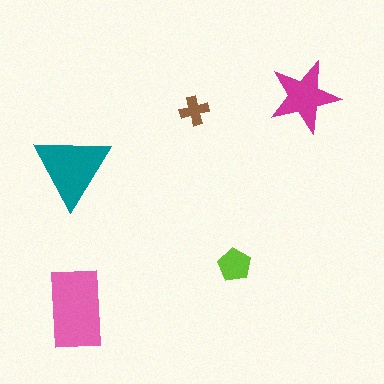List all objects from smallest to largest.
The brown cross, the lime pentagon, the magenta star, the teal triangle, the pink rectangle.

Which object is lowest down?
The pink rectangle is bottommost.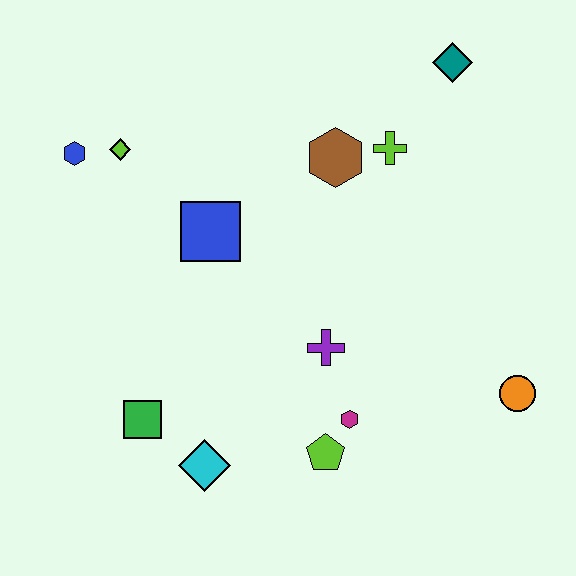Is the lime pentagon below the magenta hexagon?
Yes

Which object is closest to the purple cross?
The magenta hexagon is closest to the purple cross.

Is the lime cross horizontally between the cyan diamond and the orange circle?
Yes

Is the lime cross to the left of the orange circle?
Yes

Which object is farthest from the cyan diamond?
The teal diamond is farthest from the cyan diamond.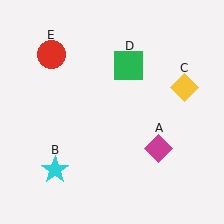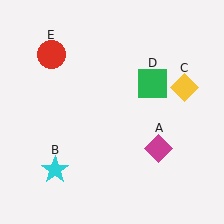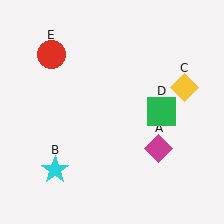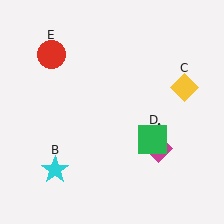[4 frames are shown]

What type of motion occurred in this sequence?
The green square (object D) rotated clockwise around the center of the scene.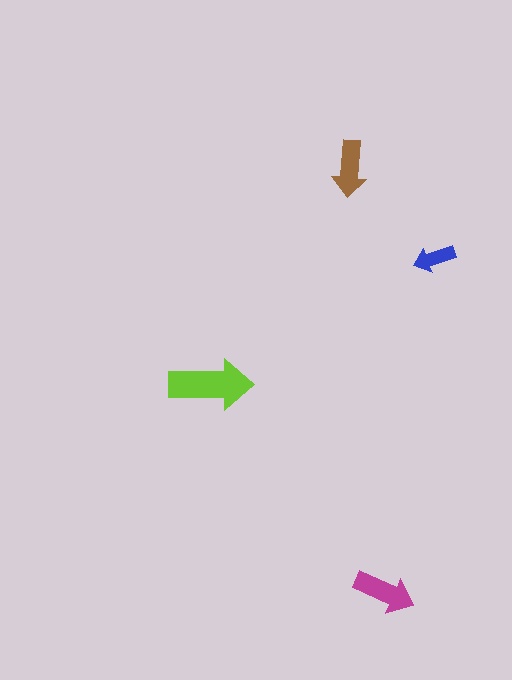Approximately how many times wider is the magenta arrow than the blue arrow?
About 1.5 times wider.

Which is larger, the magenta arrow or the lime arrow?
The lime one.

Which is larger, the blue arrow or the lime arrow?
The lime one.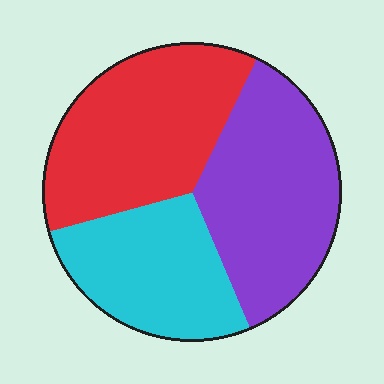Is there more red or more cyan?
Red.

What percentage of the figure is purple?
Purple covers around 35% of the figure.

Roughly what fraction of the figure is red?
Red covers 37% of the figure.